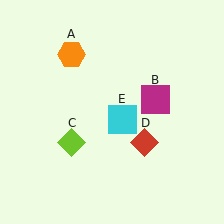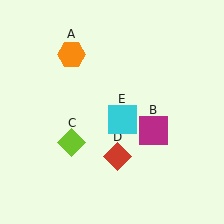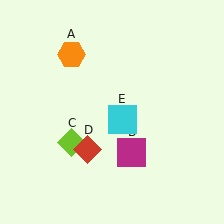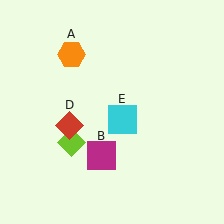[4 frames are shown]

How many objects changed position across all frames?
2 objects changed position: magenta square (object B), red diamond (object D).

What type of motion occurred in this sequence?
The magenta square (object B), red diamond (object D) rotated clockwise around the center of the scene.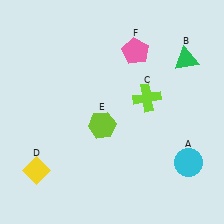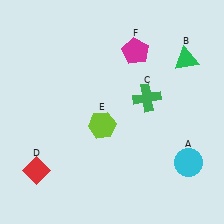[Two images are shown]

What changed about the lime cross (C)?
In Image 1, C is lime. In Image 2, it changed to green.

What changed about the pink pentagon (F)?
In Image 1, F is pink. In Image 2, it changed to magenta.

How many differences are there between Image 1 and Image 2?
There are 3 differences between the two images.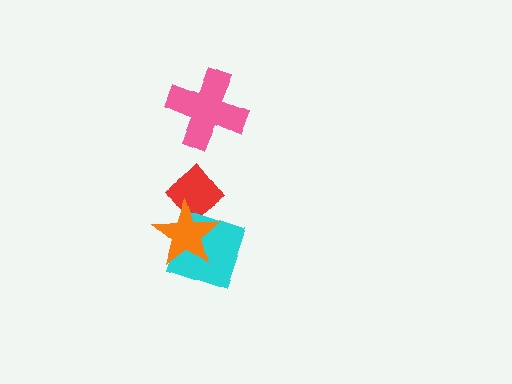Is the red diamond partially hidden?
Yes, it is partially covered by another shape.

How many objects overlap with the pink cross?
0 objects overlap with the pink cross.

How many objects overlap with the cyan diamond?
2 objects overlap with the cyan diamond.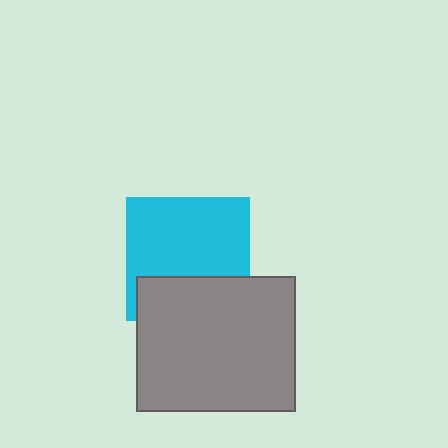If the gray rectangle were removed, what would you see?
You would see the complete cyan square.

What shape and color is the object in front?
The object in front is a gray rectangle.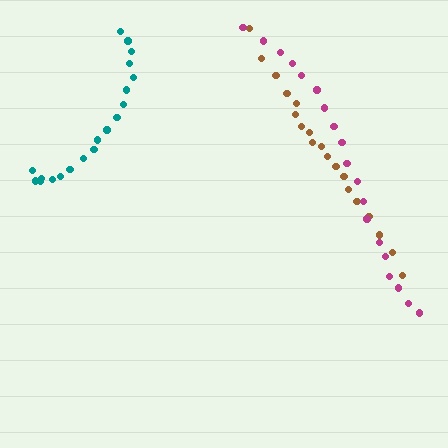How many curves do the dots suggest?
There are 3 distinct paths.